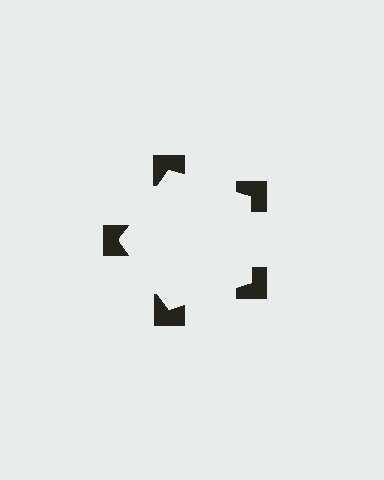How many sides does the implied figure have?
5 sides.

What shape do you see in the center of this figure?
An illusory pentagon — its edges are inferred from the aligned wedge cuts in the notched squares, not physically drawn.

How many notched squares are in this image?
There are 5 — one at each vertex of the illusory pentagon.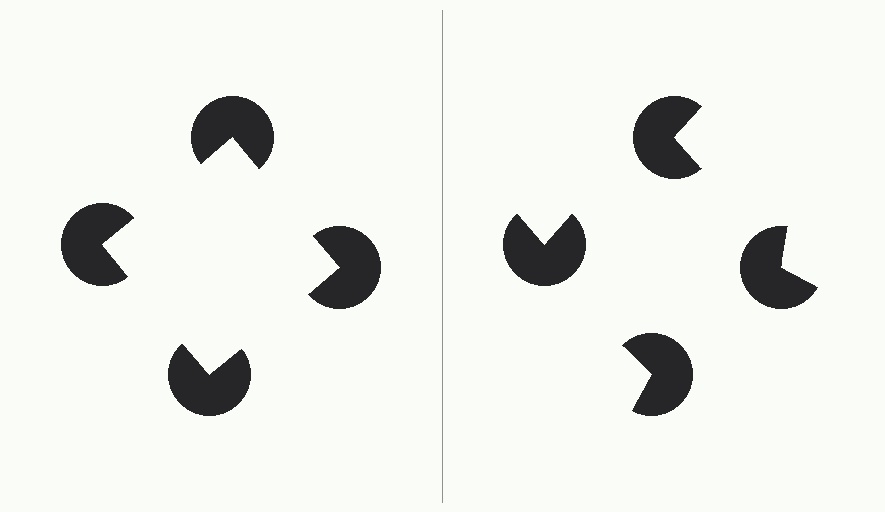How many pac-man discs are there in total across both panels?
8 — 4 on each side.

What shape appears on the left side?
An illusory square.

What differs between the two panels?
The pac-man discs are positioned identically on both sides; only the wedge orientations differ. On the left they align to a square; on the right they are misaligned.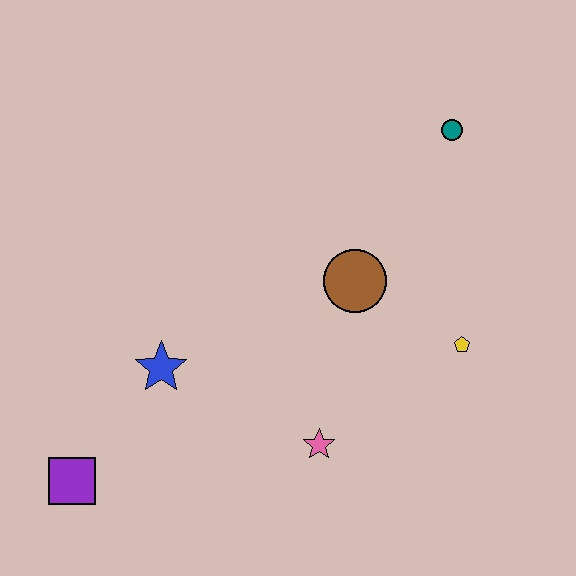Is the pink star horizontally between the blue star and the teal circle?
Yes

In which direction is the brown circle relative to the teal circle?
The brown circle is below the teal circle.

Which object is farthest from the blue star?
The teal circle is farthest from the blue star.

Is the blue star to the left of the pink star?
Yes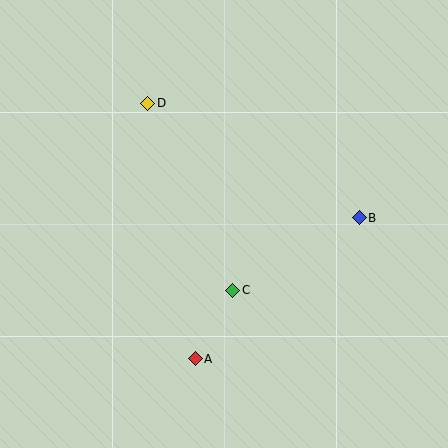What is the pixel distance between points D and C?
The distance between D and C is 205 pixels.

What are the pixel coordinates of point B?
Point B is at (359, 218).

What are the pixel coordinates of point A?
Point A is at (195, 359).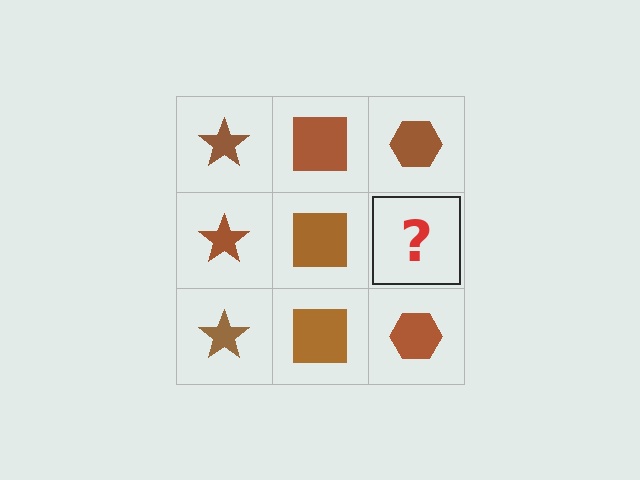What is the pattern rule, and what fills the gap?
The rule is that each column has a consistent shape. The gap should be filled with a brown hexagon.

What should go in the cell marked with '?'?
The missing cell should contain a brown hexagon.